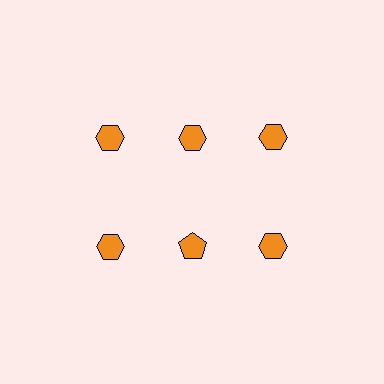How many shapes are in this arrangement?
There are 6 shapes arranged in a grid pattern.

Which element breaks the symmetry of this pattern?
The orange pentagon in the second row, second from left column breaks the symmetry. All other shapes are orange hexagons.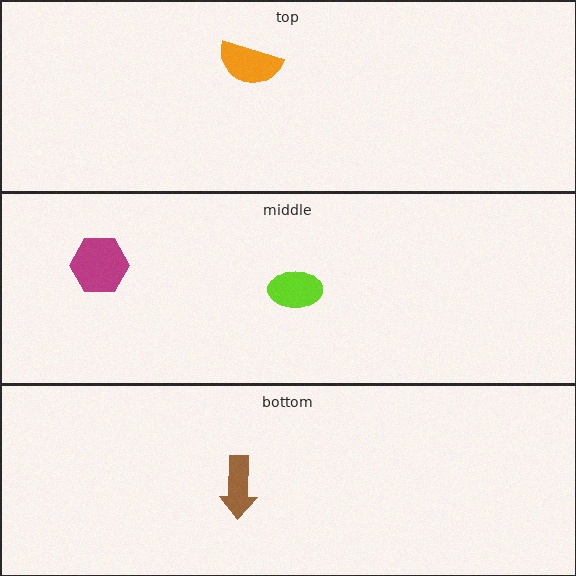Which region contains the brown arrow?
The bottom region.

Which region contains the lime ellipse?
The middle region.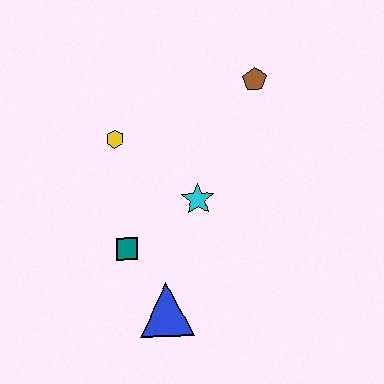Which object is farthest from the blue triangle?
The brown pentagon is farthest from the blue triangle.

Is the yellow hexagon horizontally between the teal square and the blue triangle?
No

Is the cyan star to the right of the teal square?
Yes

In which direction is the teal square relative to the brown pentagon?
The teal square is below the brown pentagon.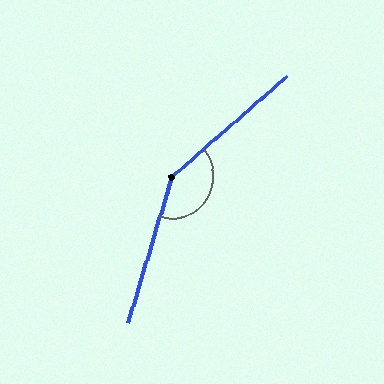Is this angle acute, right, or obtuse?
It is obtuse.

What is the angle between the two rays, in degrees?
Approximately 148 degrees.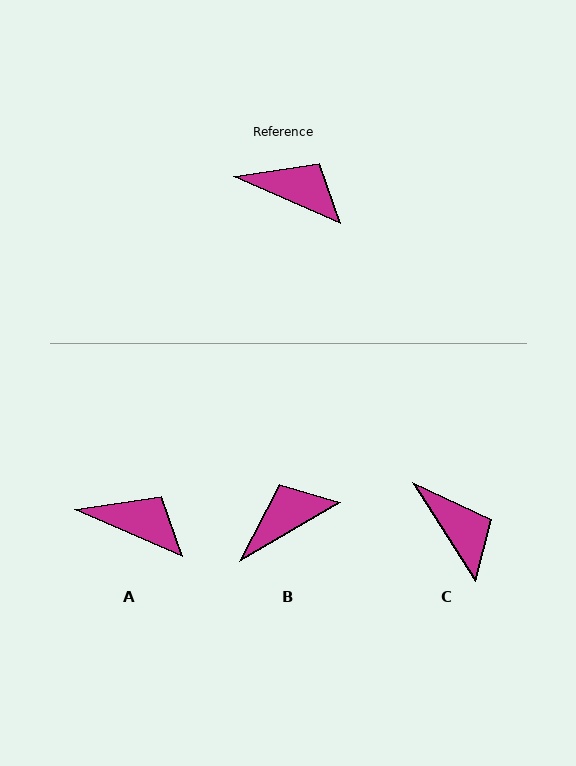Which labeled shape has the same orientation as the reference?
A.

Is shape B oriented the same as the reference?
No, it is off by about 54 degrees.